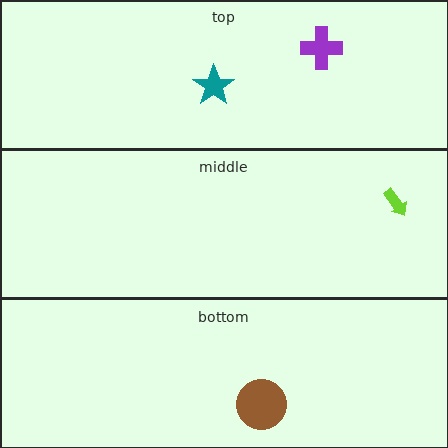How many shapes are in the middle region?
1.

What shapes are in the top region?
The purple cross, the teal star.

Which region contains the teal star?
The top region.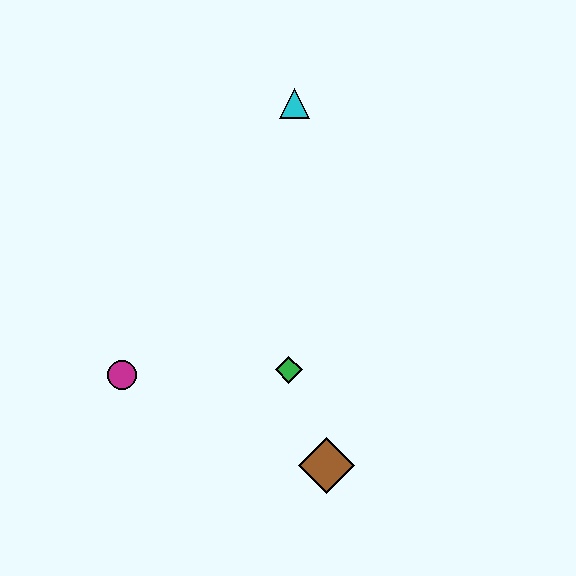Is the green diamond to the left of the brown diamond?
Yes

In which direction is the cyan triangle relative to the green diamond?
The cyan triangle is above the green diamond.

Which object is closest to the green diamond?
The brown diamond is closest to the green diamond.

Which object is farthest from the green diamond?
The cyan triangle is farthest from the green diamond.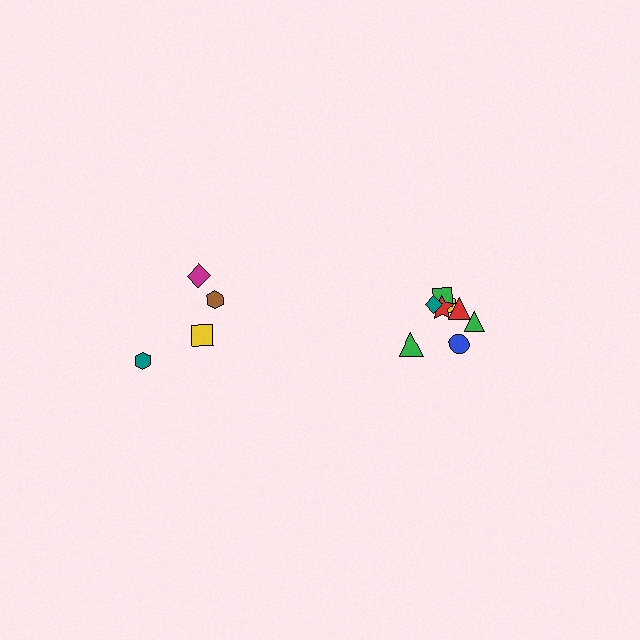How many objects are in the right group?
There are 8 objects.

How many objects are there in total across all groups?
There are 12 objects.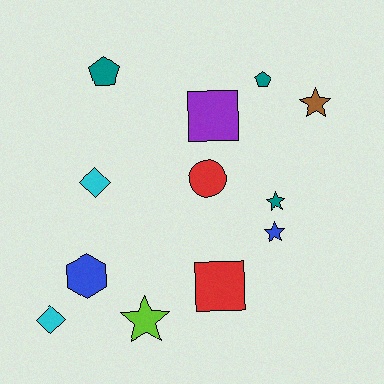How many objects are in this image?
There are 12 objects.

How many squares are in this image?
There are 2 squares.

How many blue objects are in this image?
There are 2 blue objects.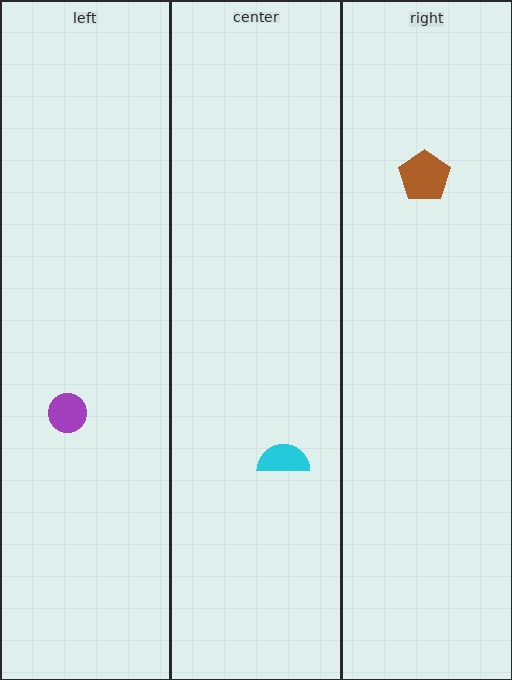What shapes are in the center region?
The cyan semicircle.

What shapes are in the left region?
The purple circle.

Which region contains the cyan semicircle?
The center region.